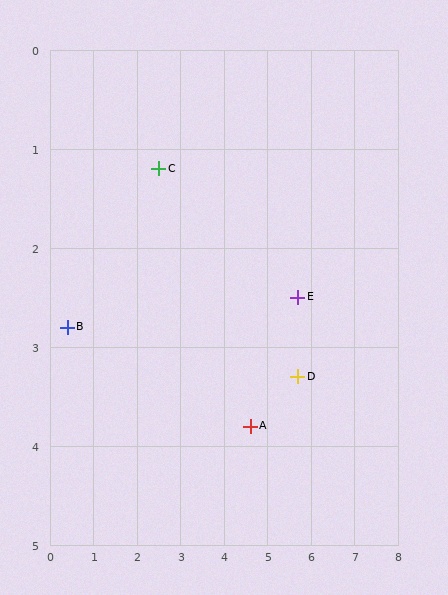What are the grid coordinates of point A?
Point A is at approximately (4.6, 3.8).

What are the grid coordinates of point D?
Point D is at approximately (5.7, 3.3).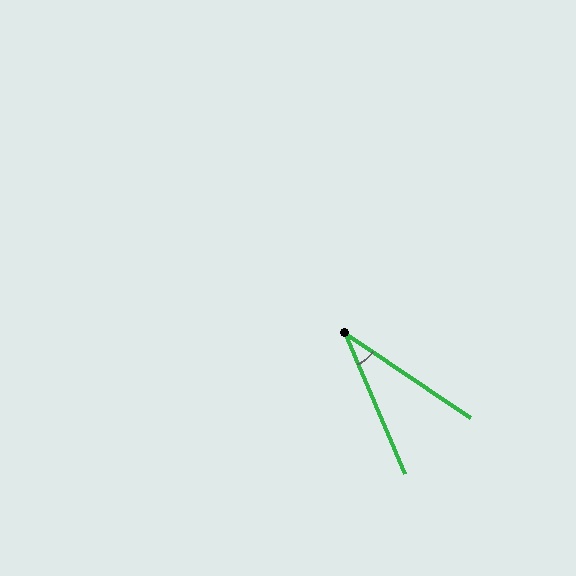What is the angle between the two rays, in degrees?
Approximately 33 degrees.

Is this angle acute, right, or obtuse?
It is acute.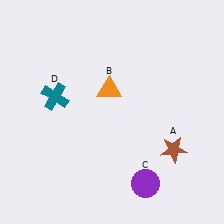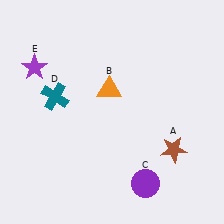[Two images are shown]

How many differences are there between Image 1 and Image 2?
There is 1 difference between the two images.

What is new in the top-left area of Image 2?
A purple star (E) was added in the top-left area of Image 2.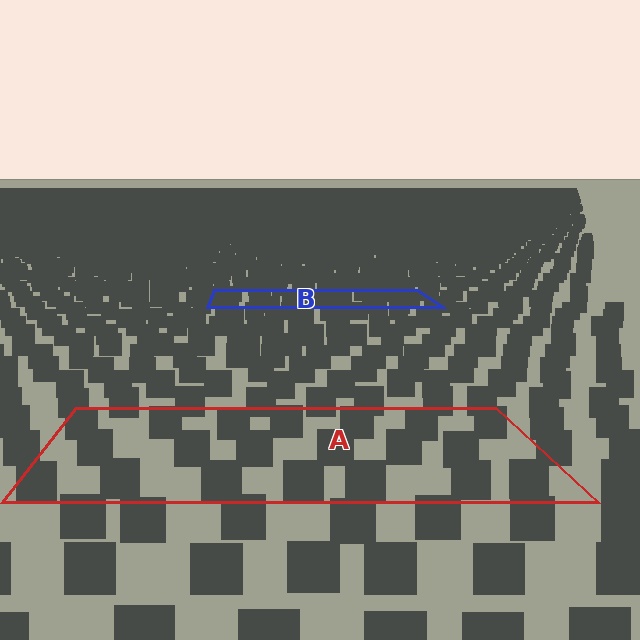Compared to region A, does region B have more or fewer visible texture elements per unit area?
Region B has more texture elements per unit area — they are packed more densely because it is farther away.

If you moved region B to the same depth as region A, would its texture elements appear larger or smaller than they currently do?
They would appear larger. At a closer depth, the same texture elements are projected at a bigger on-screen size.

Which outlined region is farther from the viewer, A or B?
Region B is farther from the viewer — the texture elements inside it appear smaller and more densely packed.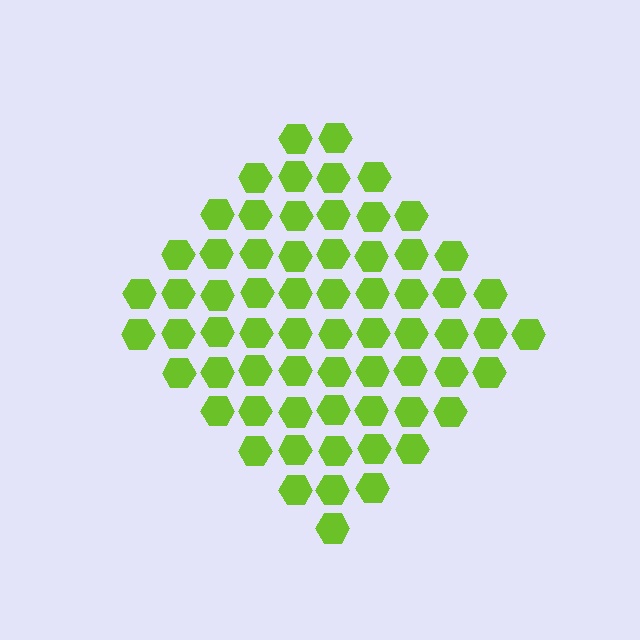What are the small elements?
The small elements are hexagons.